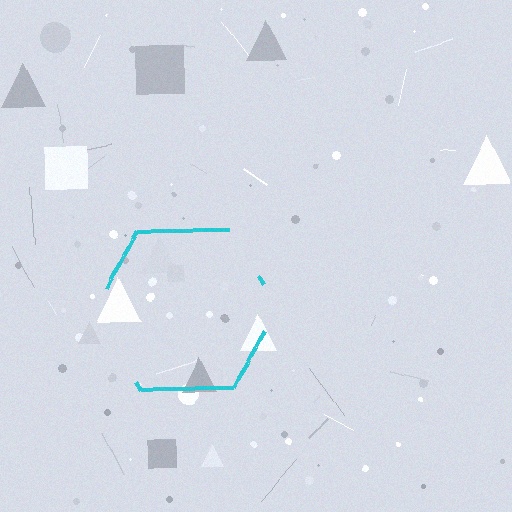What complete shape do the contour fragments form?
The contour fragments form a hexagon.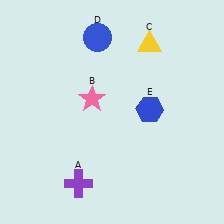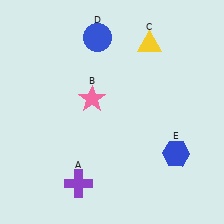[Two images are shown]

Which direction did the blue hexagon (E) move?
The blue hexagon (E) moved down.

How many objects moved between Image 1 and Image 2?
1 object moved between the two images.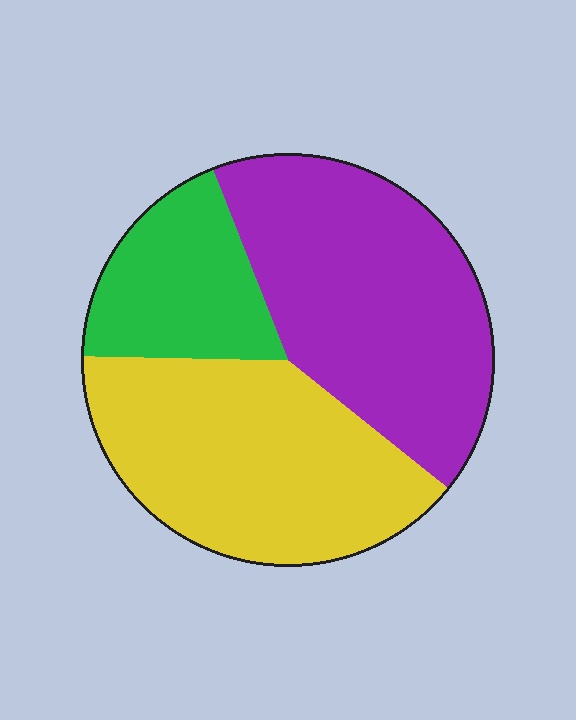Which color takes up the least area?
Green, at roughly 20%.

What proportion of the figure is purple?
Purple covers about 40% of the figure.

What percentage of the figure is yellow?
Yellow covers 40% of the figure.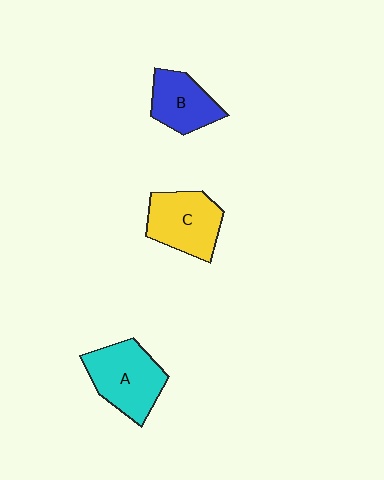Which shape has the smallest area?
Shape B (blue).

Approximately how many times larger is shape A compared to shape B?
Approximately 1.4 times.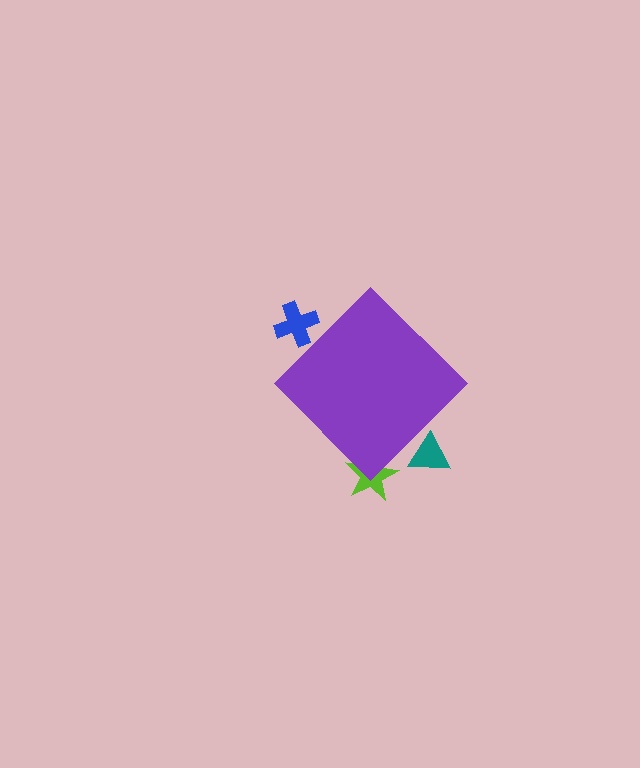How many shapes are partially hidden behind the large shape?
3 shapes are partially hidden.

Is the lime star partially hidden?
Yes, the lime star is partially hidden behind the purple diamond.